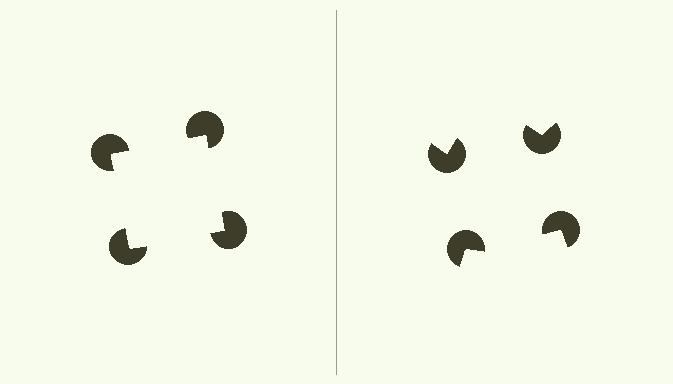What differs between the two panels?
The pac-man discs are positioned identically on both sides; only the wedge orientations differ. On the left they align to a square; on the right they are misaligned.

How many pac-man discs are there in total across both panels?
8 — 4 on each side.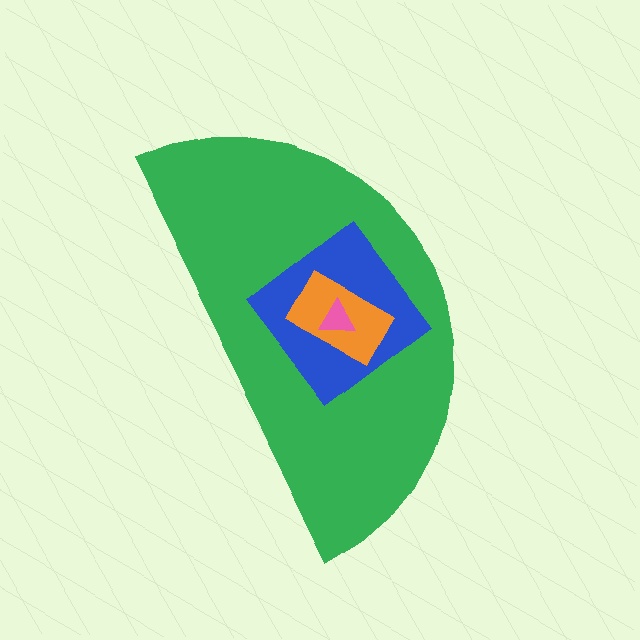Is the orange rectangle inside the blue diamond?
Yes.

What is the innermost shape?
The pink triangle.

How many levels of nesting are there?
4.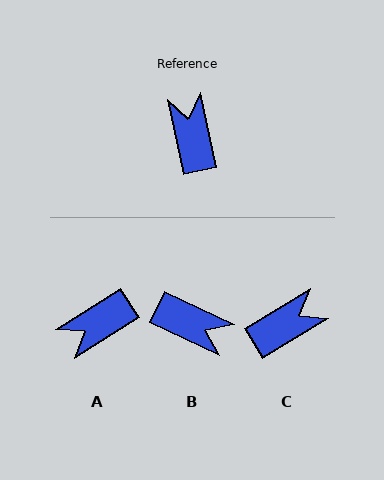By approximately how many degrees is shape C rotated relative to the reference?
Approximately 71 degrees clockwise.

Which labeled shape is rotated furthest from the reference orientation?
B, about 128 degrees away.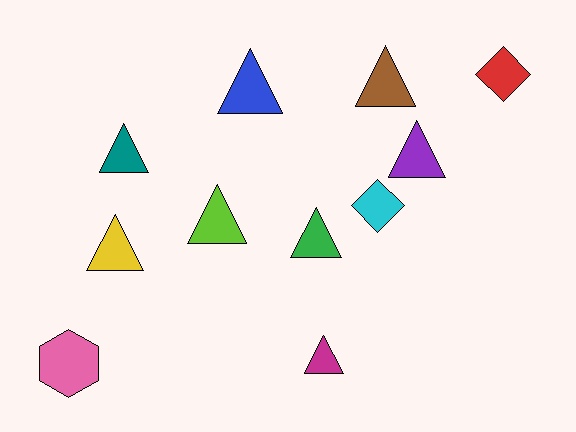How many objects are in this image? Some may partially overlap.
There are 11 objects.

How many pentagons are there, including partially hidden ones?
There are no pentagons.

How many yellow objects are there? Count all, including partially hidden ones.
There is 1 yellow object.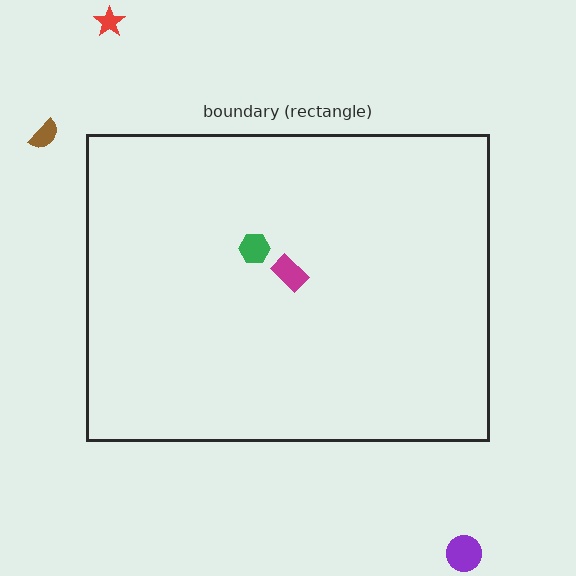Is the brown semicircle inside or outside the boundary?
Outside.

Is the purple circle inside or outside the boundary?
Outside.